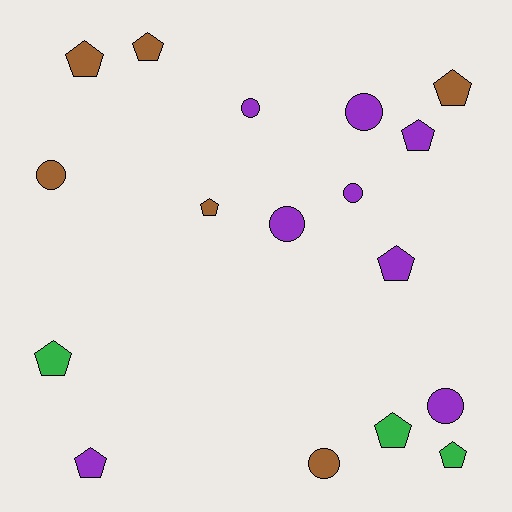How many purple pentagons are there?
There are 3 purple pentagons.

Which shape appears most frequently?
Pentagon, with 10 objects.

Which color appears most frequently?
Purple, with 8 objects.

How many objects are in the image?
There are 17 objects.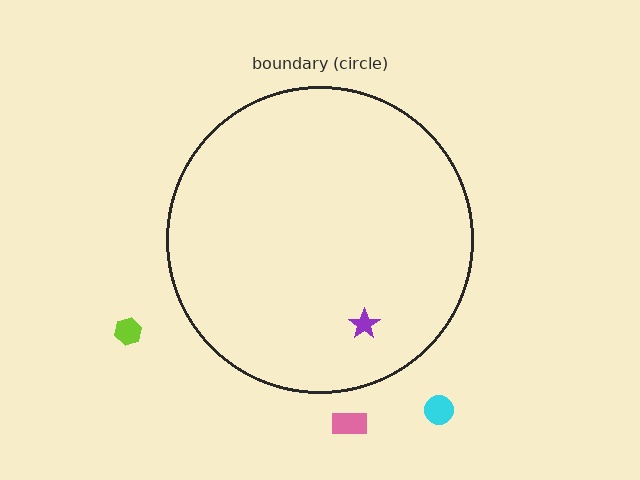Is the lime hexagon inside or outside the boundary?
Outside.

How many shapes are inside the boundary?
1 inside, 3 outside.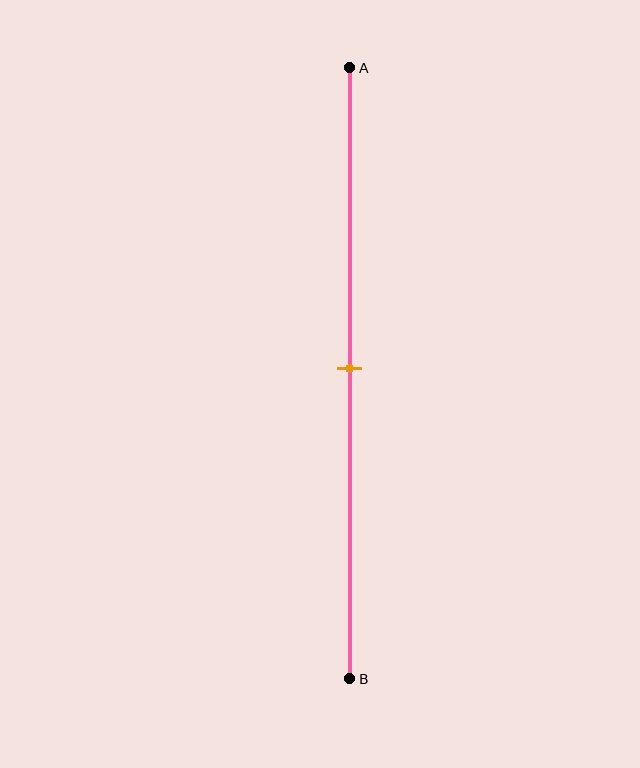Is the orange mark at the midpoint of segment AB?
Yes, the mark is approximately at the midpoint.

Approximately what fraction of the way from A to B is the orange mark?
The orange mark is approximately 50% of the way from A to B.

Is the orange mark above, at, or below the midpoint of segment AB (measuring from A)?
The orange mark is approximately at the midpoint of segment AB.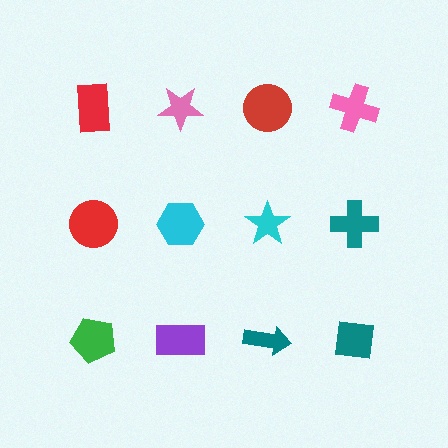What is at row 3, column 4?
A teal square.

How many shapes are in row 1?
4 shapes.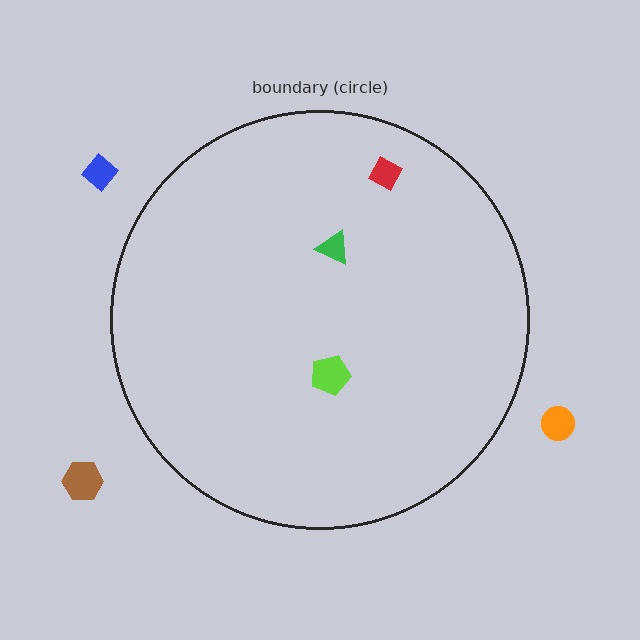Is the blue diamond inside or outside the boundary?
Outside.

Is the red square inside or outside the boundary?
Inside.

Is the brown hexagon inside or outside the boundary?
Outside.